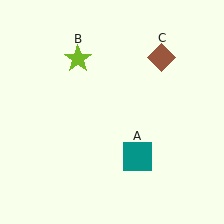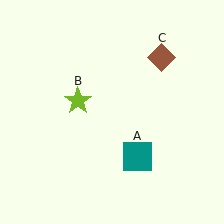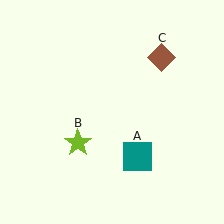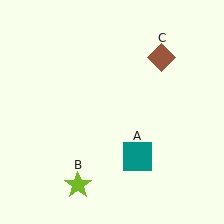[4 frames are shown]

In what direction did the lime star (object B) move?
The lime star (object B) moved down.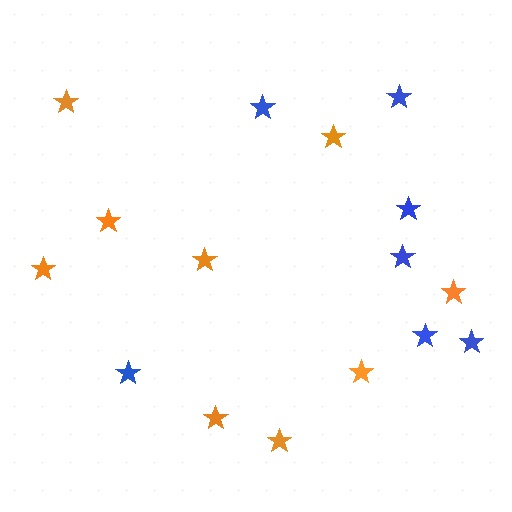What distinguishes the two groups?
There are 2 groups: one group of orange stars (9) and one group of blue stars (7).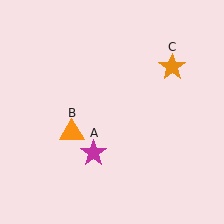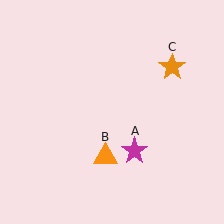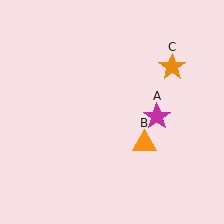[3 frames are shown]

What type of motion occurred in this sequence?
The magenta star (object A), orange triangle (object B) rotated counterclockwise around the center of the scene.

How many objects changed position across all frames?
2 objects changed position: magenta star (object A), orange triangle (object B).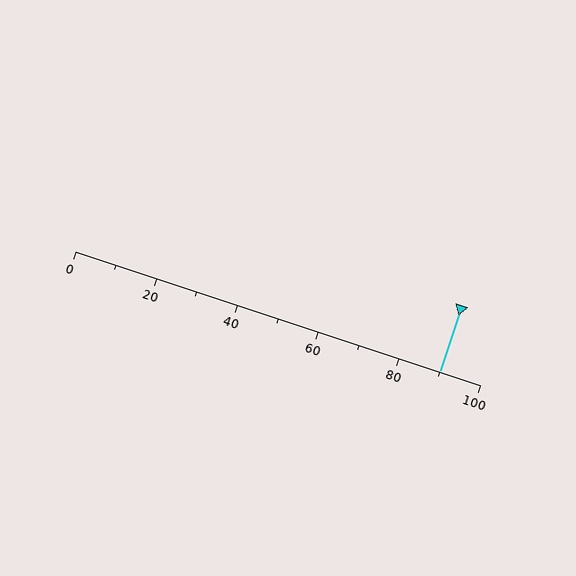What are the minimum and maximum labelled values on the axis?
The axis runs from 0 to 100.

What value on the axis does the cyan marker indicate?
The marker indicates approximately 90.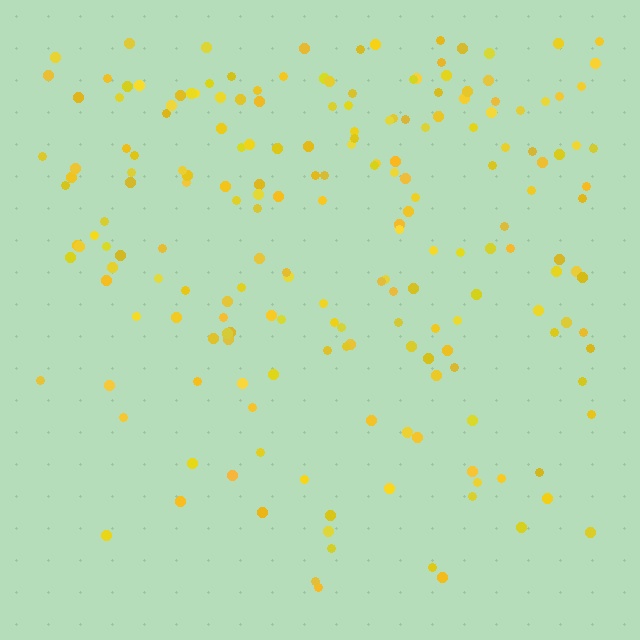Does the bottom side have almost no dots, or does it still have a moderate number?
Still a moderate number, just noticeably fewer than the top.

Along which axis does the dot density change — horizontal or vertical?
Vertical.